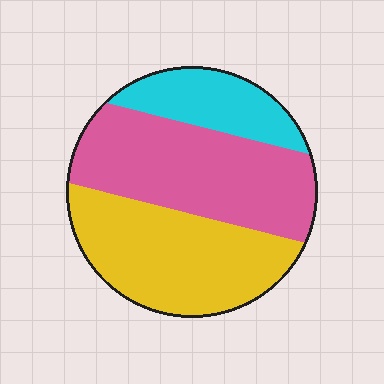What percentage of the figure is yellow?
Yellow covers 39% of the figure.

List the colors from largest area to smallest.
From largest to smallest: pink, yellow, cyan.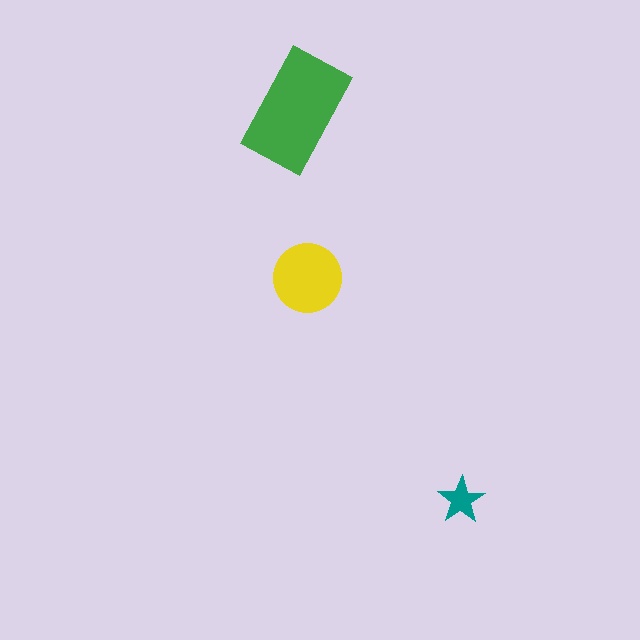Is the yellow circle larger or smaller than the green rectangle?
Smaller.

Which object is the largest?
The green rectangle.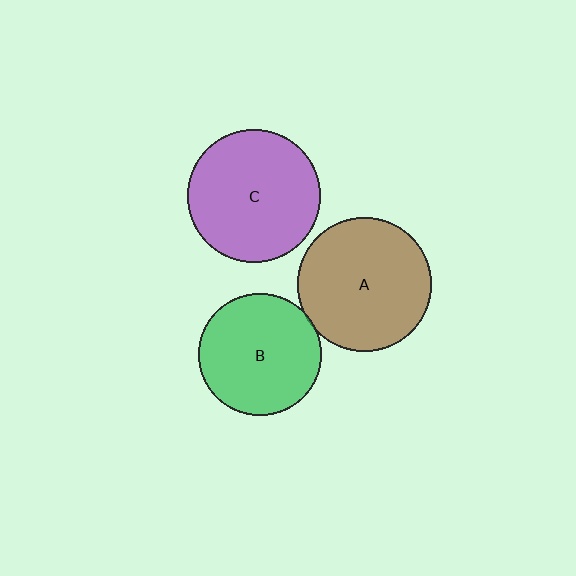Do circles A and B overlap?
Yes.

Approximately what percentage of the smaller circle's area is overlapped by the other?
Approximately 5%.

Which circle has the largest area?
Circle A (brown).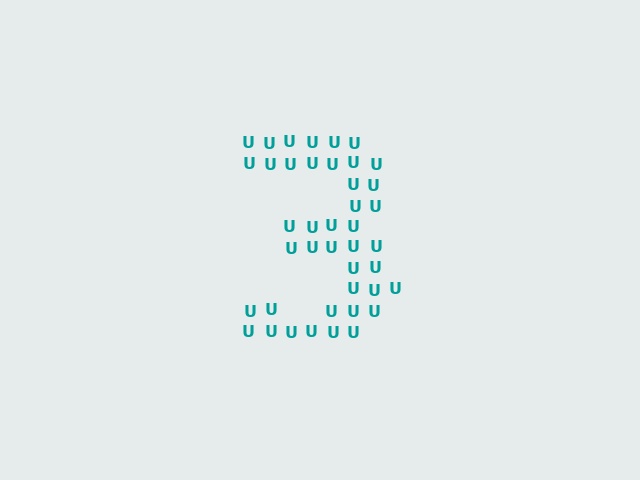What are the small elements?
The small elements are letter U's.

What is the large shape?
The large shape is the digit 3.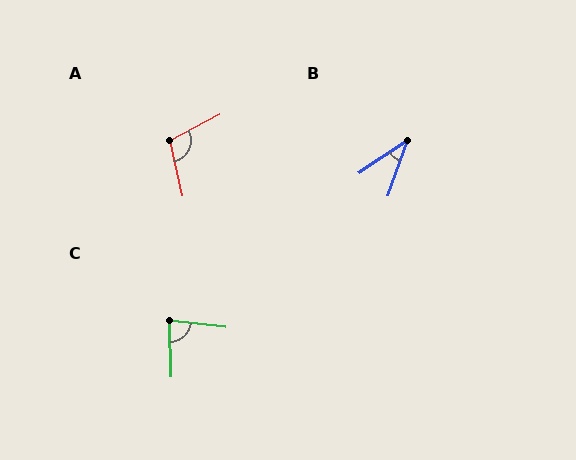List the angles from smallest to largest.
B (36°), C (81°), A (104°).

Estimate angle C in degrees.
Approximately 81 degrees.